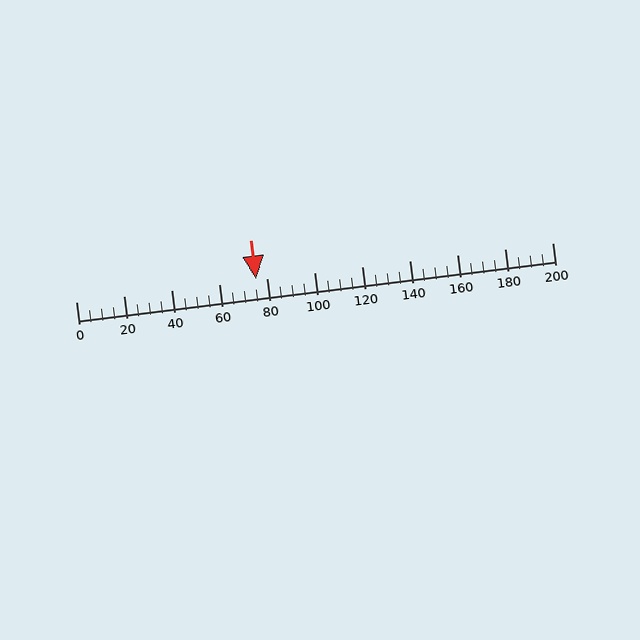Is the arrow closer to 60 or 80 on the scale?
The arrow is closer to 80.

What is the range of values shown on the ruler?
The ruler shows values from 0 to 200.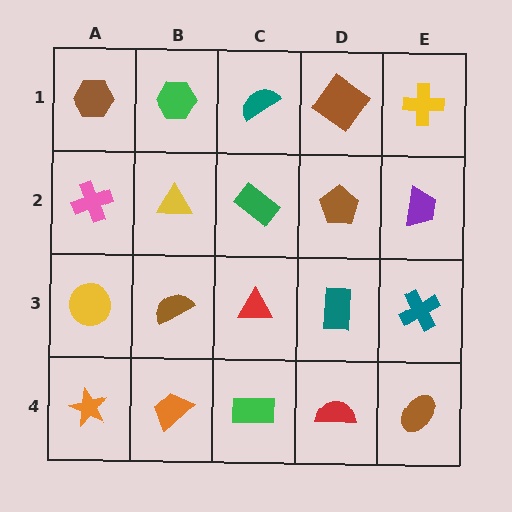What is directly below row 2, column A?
A yellow circle.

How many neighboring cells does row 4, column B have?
3.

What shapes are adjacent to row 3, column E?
A purple trapezoid (row 2, column E), a brown ellipse (row 4, column E), a teal rectangle (row 3, column D).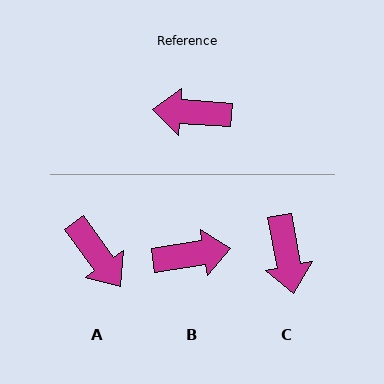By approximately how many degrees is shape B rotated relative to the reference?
Approximately 167 degrees clockwise.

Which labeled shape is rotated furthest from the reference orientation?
B, about 167 degrees away.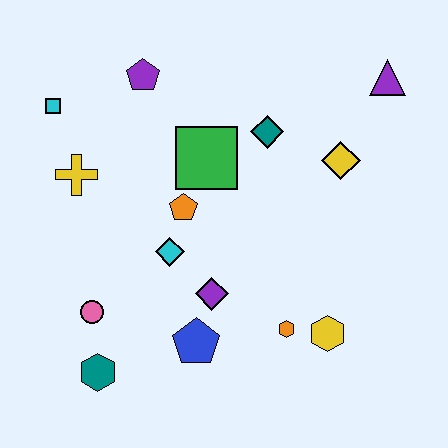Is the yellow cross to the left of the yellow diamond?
Yes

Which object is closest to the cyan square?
The yellow cross is closest to the cyan square.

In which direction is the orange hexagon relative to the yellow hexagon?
The orange hexagon is to the left of the yellow hexagon.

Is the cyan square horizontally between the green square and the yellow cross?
No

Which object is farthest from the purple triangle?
The teal hexagon is farthest from the purple triangle.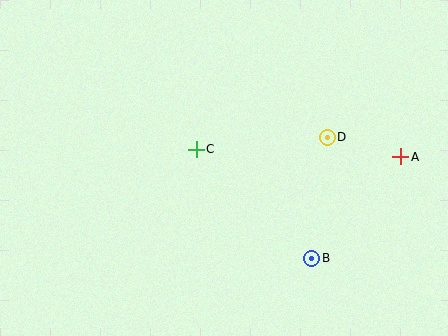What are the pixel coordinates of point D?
Point D is at (327, 137).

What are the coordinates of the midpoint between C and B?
The midpoint between C and B is at (254, 204).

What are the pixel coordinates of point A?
Point A is at (401, 157).